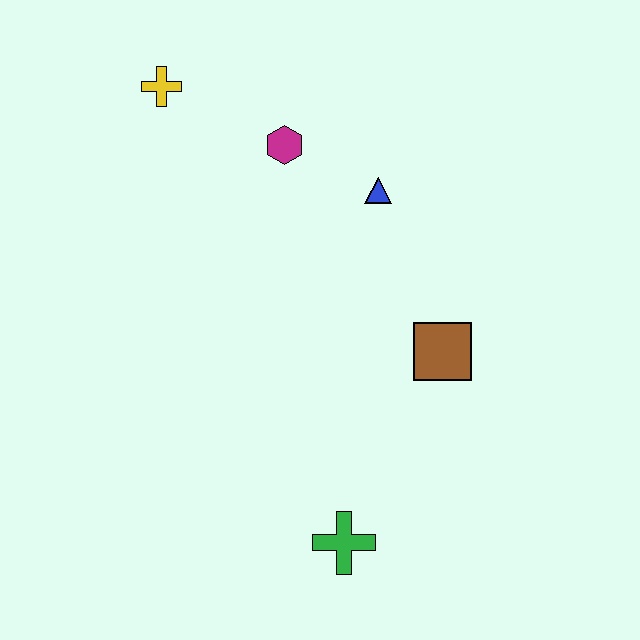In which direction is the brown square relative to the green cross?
The brown square is above the green cross.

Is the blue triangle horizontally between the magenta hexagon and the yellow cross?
No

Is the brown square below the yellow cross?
Yes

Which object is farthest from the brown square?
The yellow cross is farthest from the brown square.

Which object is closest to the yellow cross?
The magenta hexagon is closest to the yellow cross.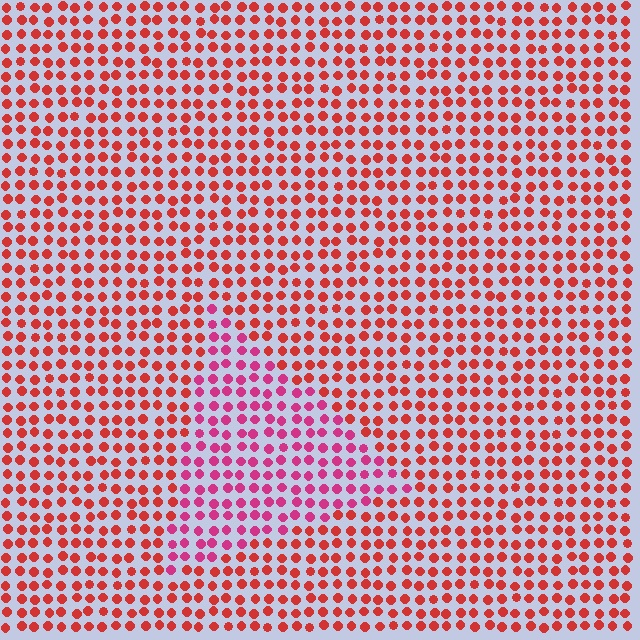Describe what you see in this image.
The image is filled with small red elements in a uniform arrangement. A triangle-shaped region is visible where the elements are tinted to a slightly different hue, forming a subtle color boundary.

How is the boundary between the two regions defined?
The boundary is defined purely by a slight shift in hue (about 32 degrees). Spacing, size, and orientation are identical on both sides.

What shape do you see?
I see a triangle.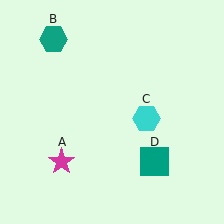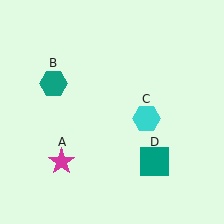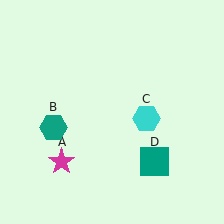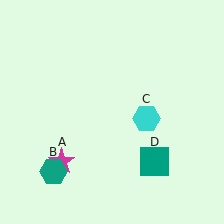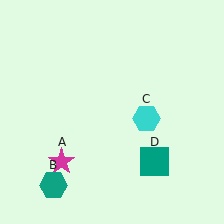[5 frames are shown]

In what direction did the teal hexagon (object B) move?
The teal hexagon (object B) moved down.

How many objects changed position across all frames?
1 object changed position: teal hexagon (object B).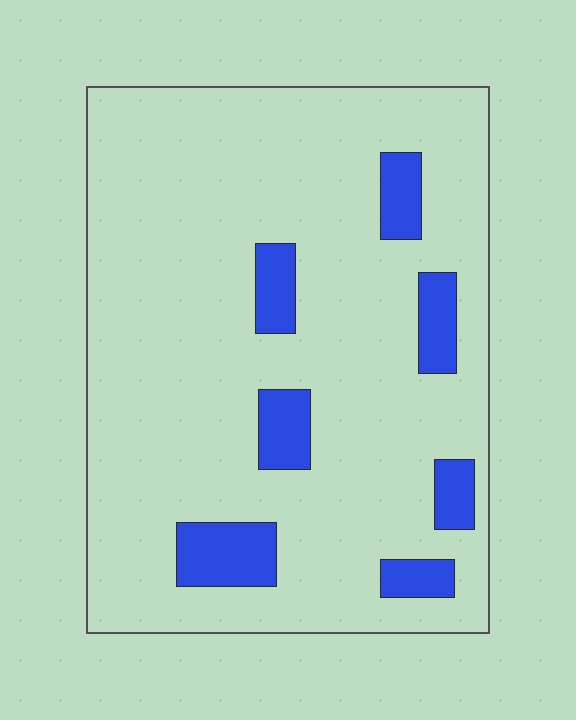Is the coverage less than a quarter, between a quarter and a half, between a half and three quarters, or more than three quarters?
Less than a quarter.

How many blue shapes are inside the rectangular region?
7.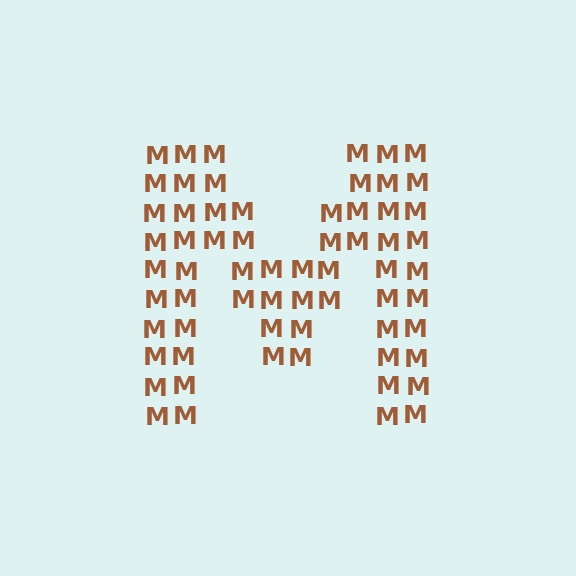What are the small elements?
The small elements are letter M's.